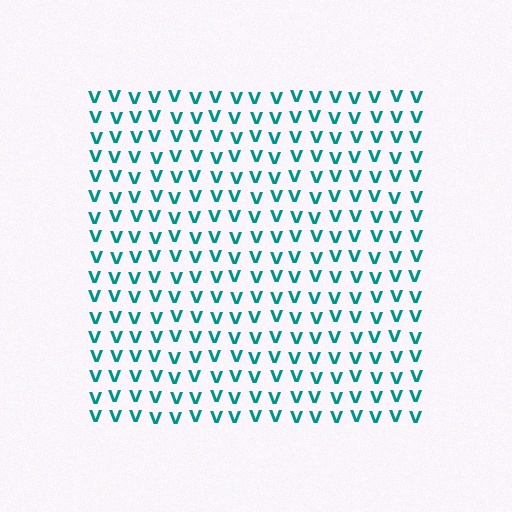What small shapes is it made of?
It is made of small letter V's.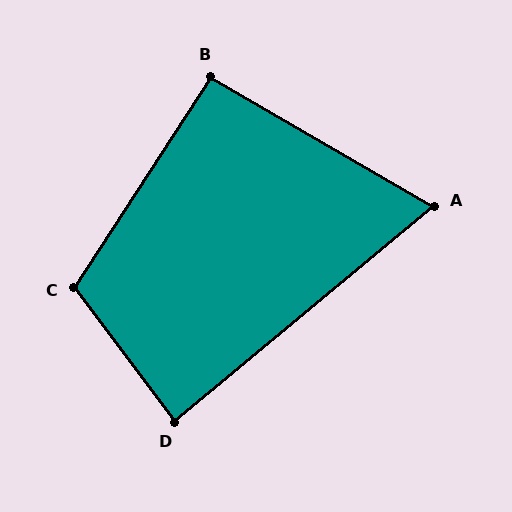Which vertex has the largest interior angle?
C, at approximately 110 degrees.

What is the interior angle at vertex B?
Approximately 93 degrees (approximately right).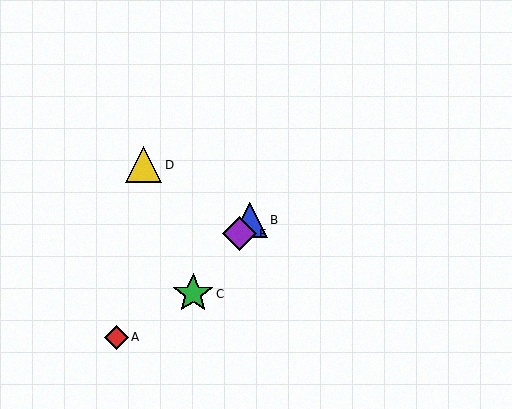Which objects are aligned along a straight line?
Objects B, C, E are aligned along a straight line.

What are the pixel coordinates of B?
Object B is at (250, 220).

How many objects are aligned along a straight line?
3 objects (B, C, E) are aligned along a straight line.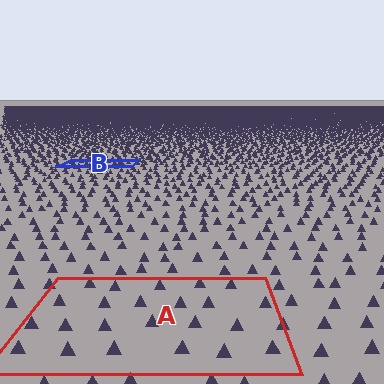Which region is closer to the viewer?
Region A is closer. The texture elements there are larger and more spread out.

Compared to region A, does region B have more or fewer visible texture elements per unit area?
Region B has more texture elements per unit area — they are packed more densely because it is farther away.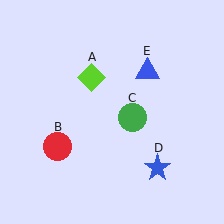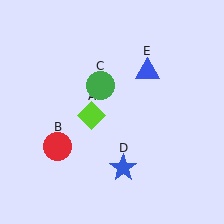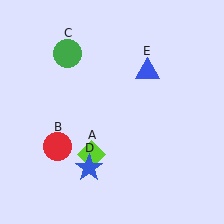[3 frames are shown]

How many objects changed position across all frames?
3 objects changed position: lime diamond (object A), green circle (object C), blue star (object D).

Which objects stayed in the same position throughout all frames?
Red circle (object B) and blue triangle (object E) remained stationary.